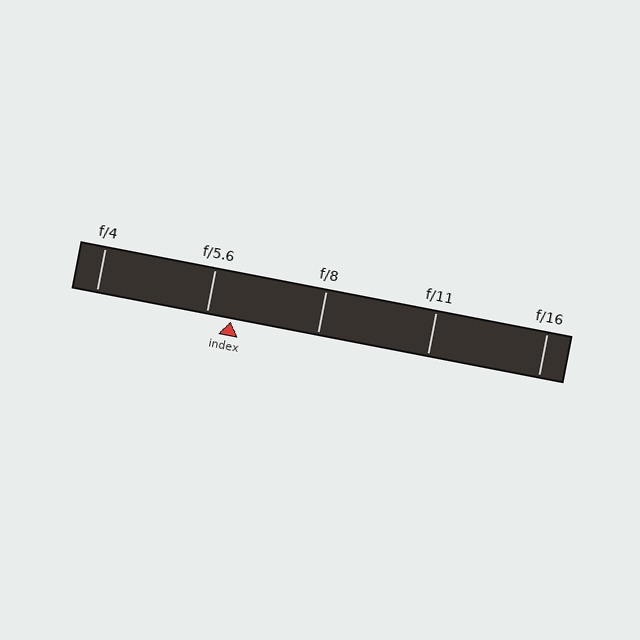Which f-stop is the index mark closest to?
The index mark is closest to f/5.6.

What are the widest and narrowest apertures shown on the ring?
The widest aperture shown is f/4 and the narrowest is f/16.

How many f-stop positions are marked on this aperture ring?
There are 5 f-stop positions marked.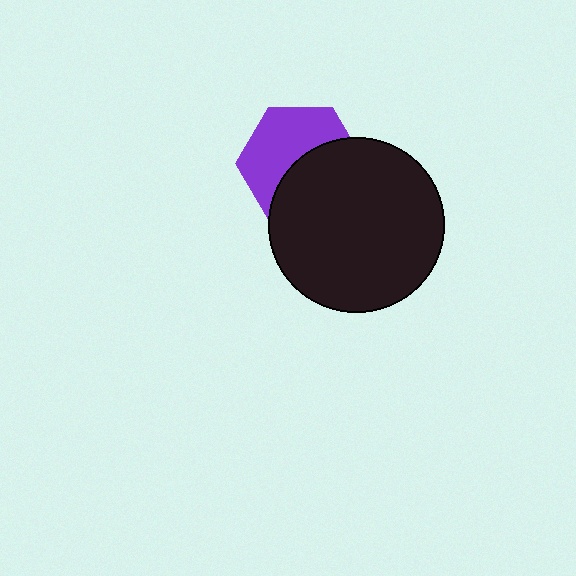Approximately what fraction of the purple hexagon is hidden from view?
Roughly 48% of the purple hexagon is hidden behind the black circle.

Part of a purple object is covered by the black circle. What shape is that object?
It is a hexagon.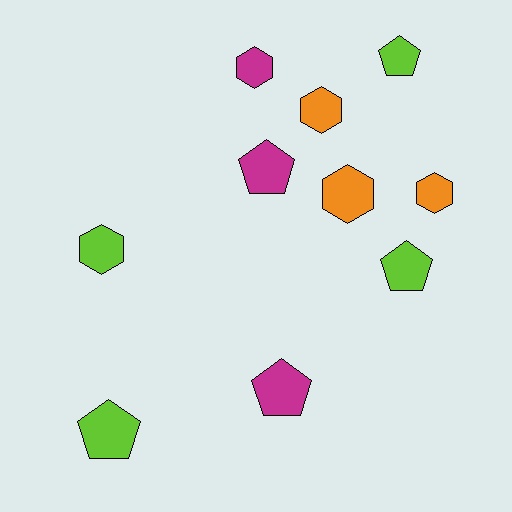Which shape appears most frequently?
Hexagon, with 5 objects.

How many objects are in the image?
There are 10 objects.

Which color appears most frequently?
Lime, with 4 objects.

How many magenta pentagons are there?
There are 2 magenta pentagons.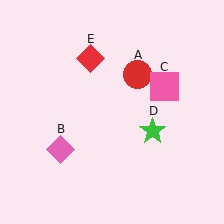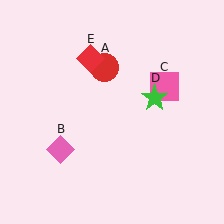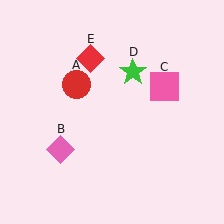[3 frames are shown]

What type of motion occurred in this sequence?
The red circle (object A), green star (object D) rotated counterclockwise around the center of the scene.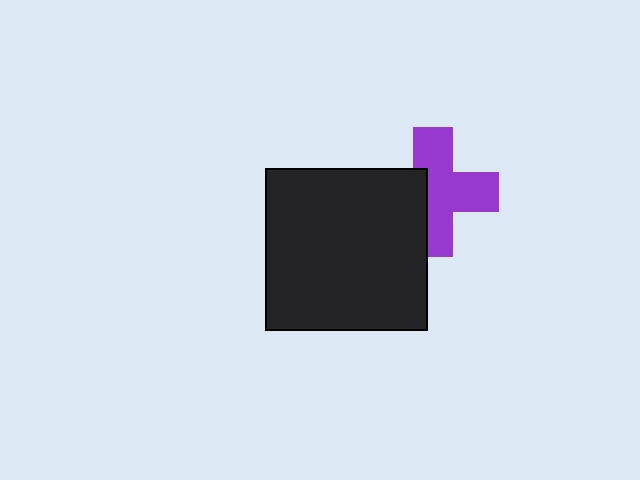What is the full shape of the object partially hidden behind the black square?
The partially hidden object is a purple cross.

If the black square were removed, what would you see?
You would see the complete purple cross.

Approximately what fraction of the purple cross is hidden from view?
Roughly 35% of the purple cross is hidden behind the black square.